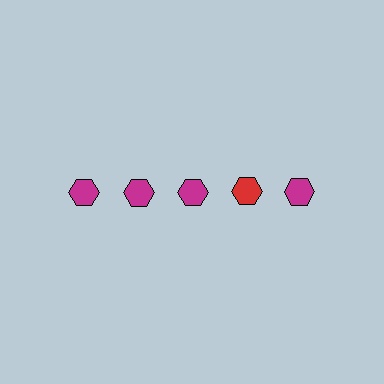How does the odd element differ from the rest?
It has a different color: red instead of magenta.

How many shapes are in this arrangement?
There are 5 shapes arranged in a grid pattern.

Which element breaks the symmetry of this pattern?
The red hexagon in the top row, second from right column breaks the symmetry. All other shapes are magenta hexagons.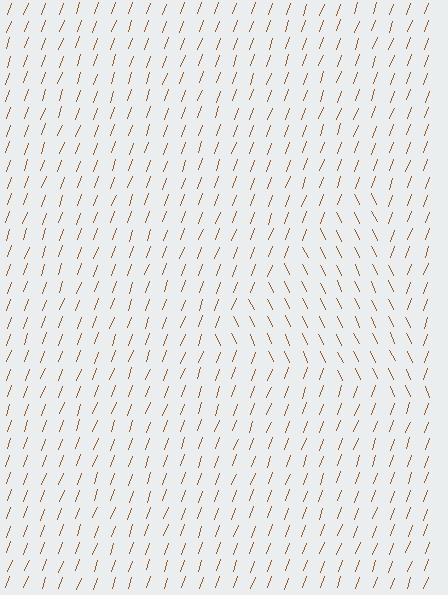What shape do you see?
I see a triangle.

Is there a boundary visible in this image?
Yes, there is a texture boundary formed by a change in line orientation.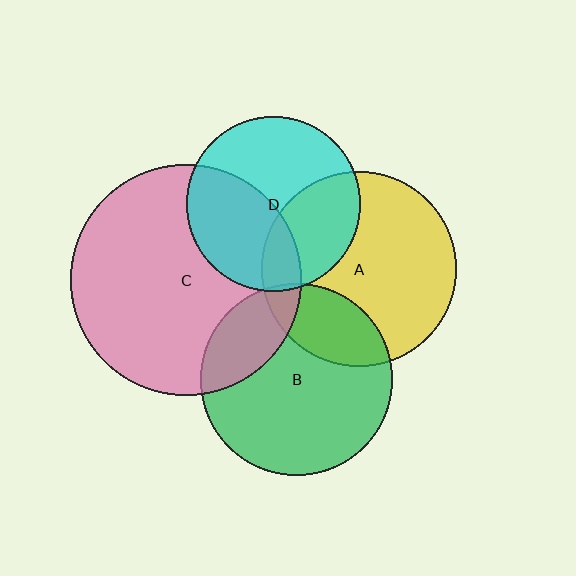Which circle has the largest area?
Circle C (pink).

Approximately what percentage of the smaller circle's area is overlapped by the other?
Approximately 35%.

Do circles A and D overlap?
Yes.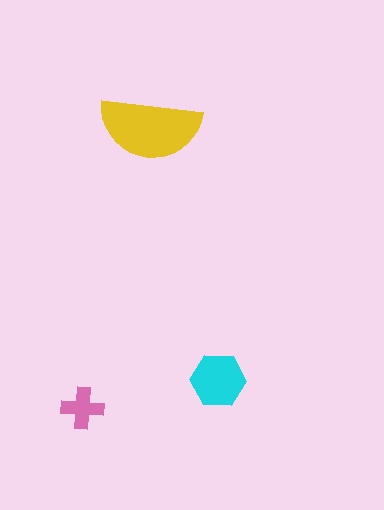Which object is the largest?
The yellow semicircle.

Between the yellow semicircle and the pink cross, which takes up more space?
The yellow semicircle.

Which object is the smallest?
The pink cross.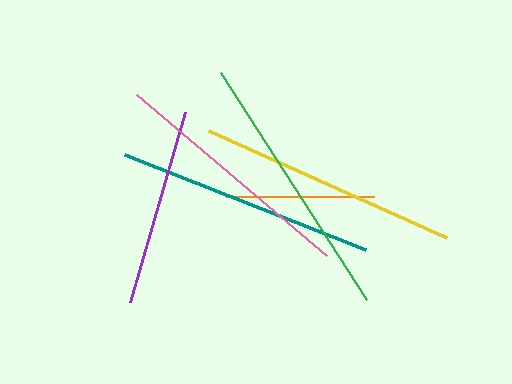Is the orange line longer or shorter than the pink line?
The pink line is longer than the orange line.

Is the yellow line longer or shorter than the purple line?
The yellow line is longer than the purple line.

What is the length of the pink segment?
The pink segment is approximately 249 pixels long.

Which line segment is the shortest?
The orange line is the shortest at approximately 149 pixels.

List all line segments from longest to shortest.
From longest to shortest: green, yellow, teal, pink, purple, orange.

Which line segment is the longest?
The green line is the longest at approximately 270 pixels.